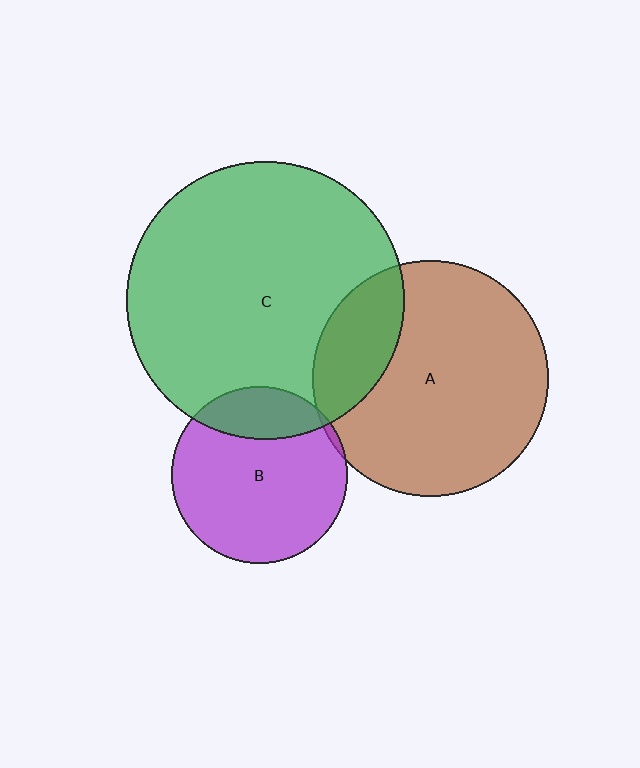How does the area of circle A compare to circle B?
Approximately 1.8 times.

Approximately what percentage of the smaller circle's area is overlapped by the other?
Approximately 5%.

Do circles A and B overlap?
Yes.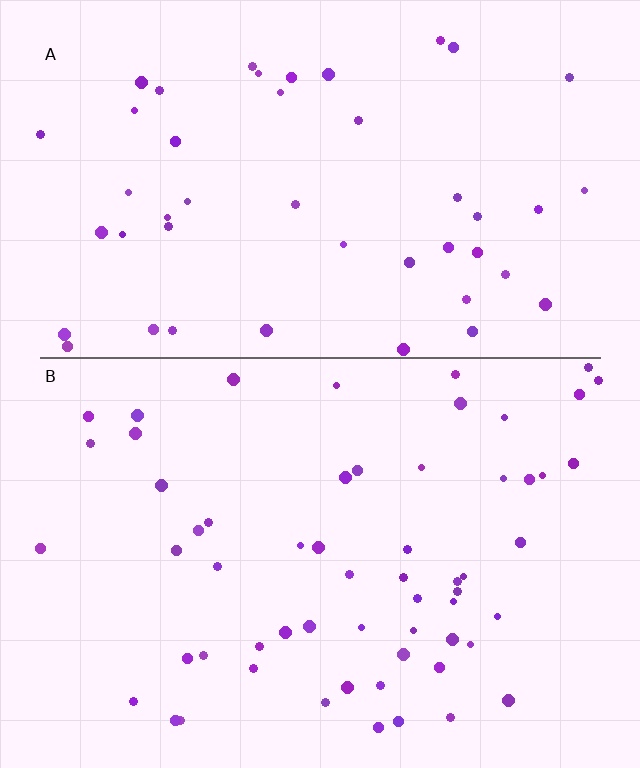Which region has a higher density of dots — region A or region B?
B (the bottom).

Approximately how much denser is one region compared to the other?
Approximately 1.3× — region B over region A.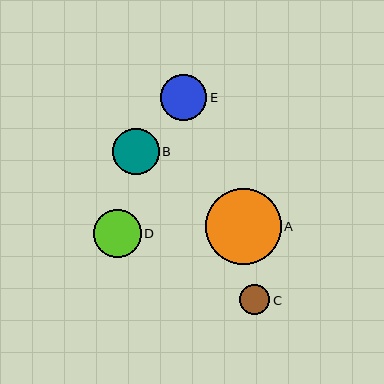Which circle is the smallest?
Circle C is the smallest with a size of approximately 31 pixels.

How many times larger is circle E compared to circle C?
Circle E is approximately 1.5 times the size of circle C.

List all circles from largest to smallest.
From largest to smallest: A, D, B, E, C.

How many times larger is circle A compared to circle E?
Circle A is approximately 1.7 times the size of circle E.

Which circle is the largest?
Circle A is the largest with a size of approximately 76 pixels.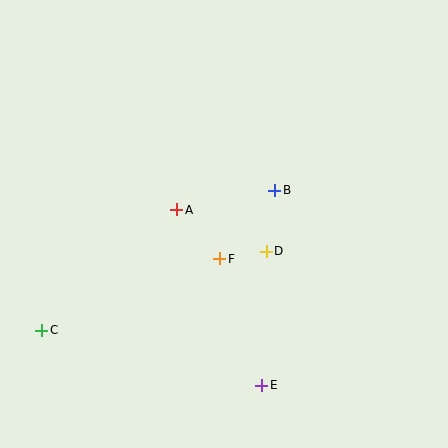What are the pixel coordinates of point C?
Point C is at (42, 330).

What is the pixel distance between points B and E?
The distance between B and E is 195 pixels.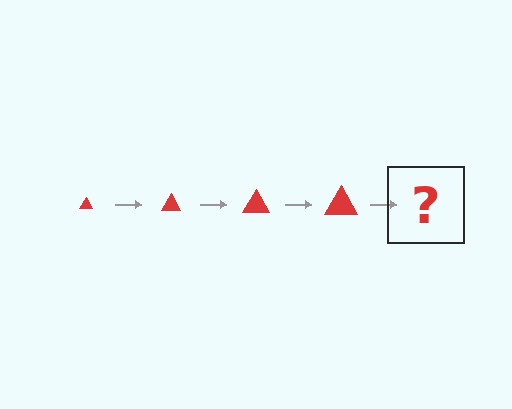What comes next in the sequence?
The next element should be a red triangle, larger than the previous one.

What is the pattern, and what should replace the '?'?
The pattern is that the triangle gets progressively larger each step. The '?' should be a red triangle, larger than the previous one.